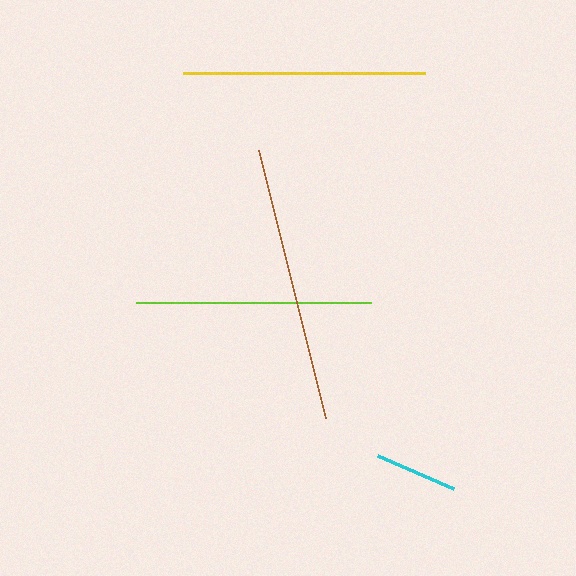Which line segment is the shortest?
The cyan line is the shortest at approximately 82 pixels.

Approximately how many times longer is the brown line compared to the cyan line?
The brown line is approximately 3.4 times the length of the cyan line.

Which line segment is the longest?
The brown line is the longest at approximately 276 pixels.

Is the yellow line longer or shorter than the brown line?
The brown line is longer than the yellow line.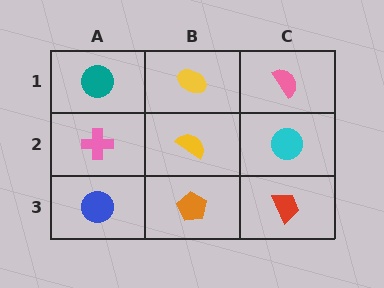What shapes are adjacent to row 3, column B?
A yellow semicircle (row 2, column B), a blue circle (row 3, column A), a red trapezoid (row 3, column C).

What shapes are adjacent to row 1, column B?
A yellow semicircle (row 2, column B), a teal circle (row 1, column A), a pink semicircle (row 1, column C).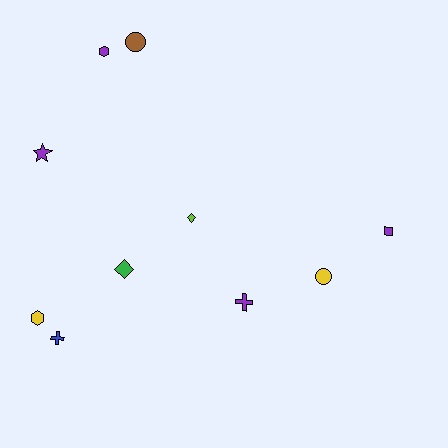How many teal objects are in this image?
There are no teal objects.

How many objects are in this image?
There are 10 objects.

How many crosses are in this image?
There are 2 crosses.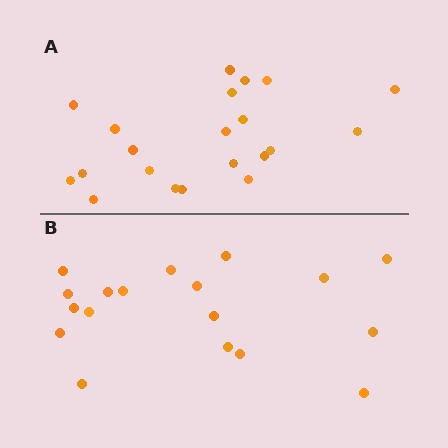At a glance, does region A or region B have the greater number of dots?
Region A (the top region) has more dots.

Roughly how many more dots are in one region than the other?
Region A has just a few more — roughly 2 or 3 more dots than region B.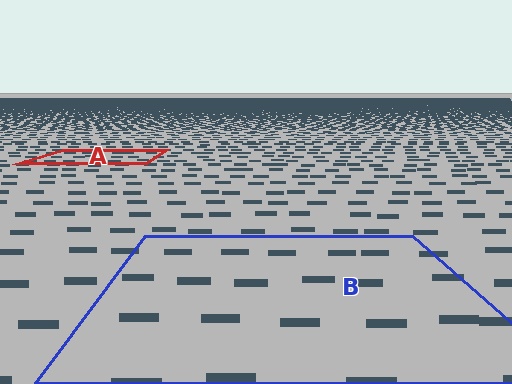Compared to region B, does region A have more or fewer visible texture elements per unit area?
Region A has more texture elements per unit area — they are packed more densely because it is farther away.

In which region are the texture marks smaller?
The texture marks are smaller in region A, because it is farther away.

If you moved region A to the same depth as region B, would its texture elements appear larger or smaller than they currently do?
They would appear larger. At a closer depth, the same texture elements are projected at a bigger on-screen size.